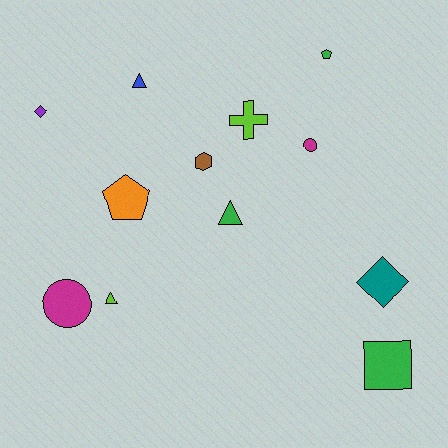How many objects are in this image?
There are 12 objects.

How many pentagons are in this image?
There are 2 pentagons.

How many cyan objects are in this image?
There are no cyan objects.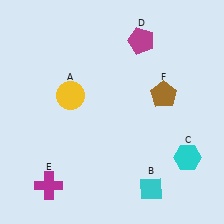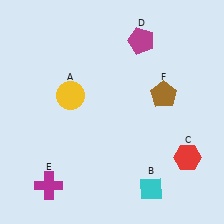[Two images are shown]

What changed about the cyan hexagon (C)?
In Image 1, C is cyan. In Image 2, it changed to red.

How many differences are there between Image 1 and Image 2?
There is 1 difference between the two images.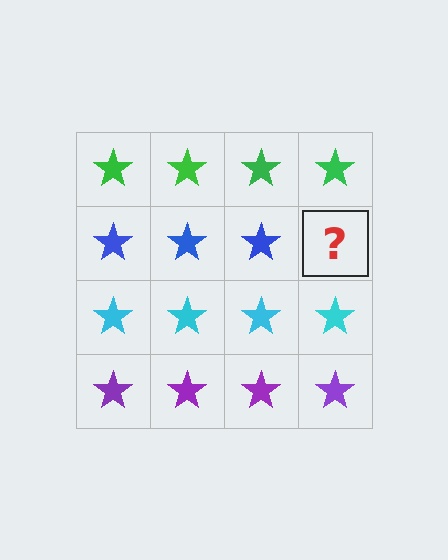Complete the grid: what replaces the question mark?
The question mark should be replaced with a blue star.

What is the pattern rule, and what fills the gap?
The rule is that each row has a consistent color. The gap should be filled with a blue star.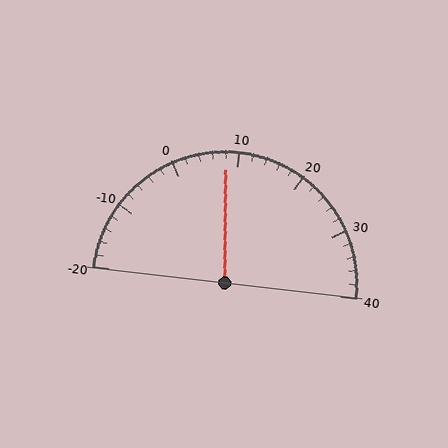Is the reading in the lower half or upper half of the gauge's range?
The reading is in the lower half of the range (-20 to 40).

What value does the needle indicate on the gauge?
The needle indicates approximately 8.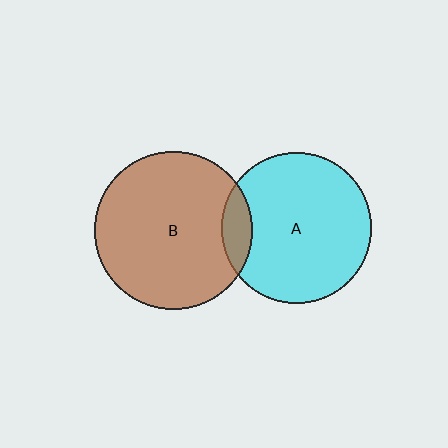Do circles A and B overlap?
Yes.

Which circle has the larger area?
Circle B (brown).